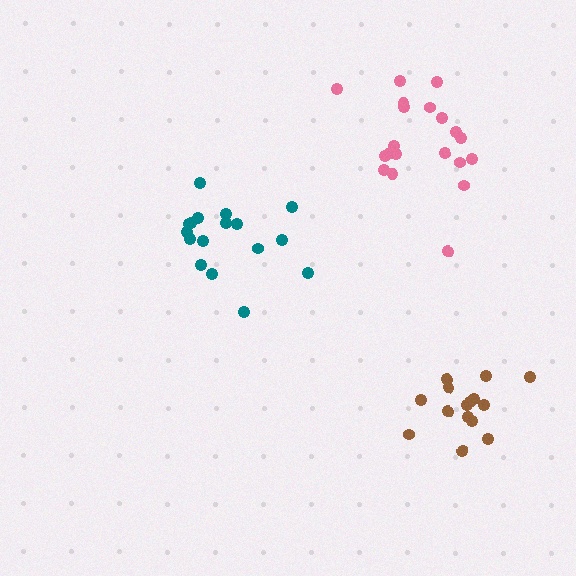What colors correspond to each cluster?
The clusters are colored: pink, brown, teal.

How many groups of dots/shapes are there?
There are 3 groups.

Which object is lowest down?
The brown cluster is bottommost.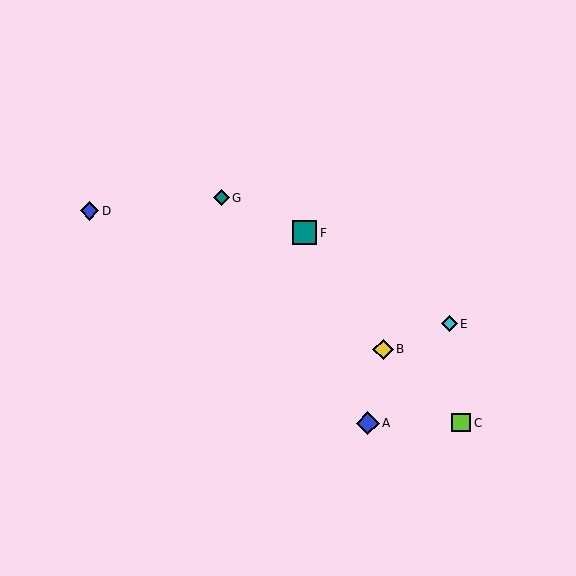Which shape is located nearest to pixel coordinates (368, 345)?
The yellow diamond (labeled B) at (383, 349) is nearest to that location.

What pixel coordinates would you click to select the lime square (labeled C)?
Click at (461, 423) to select the lime square C.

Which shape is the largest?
The teal square (labeled F) is the largest.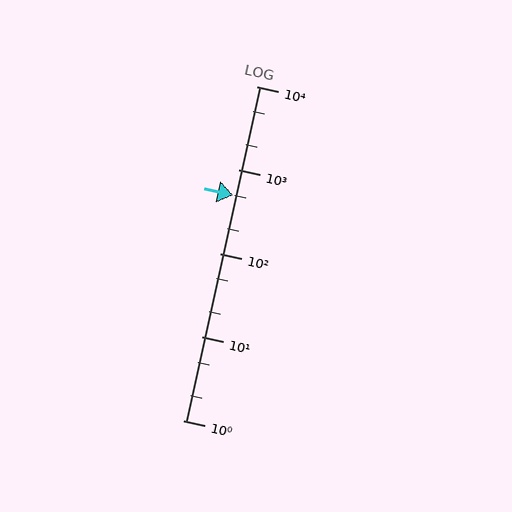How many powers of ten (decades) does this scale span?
The scale spans 4 decades, from 1 to 10000.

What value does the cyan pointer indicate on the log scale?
The pointer indicates approximately 500.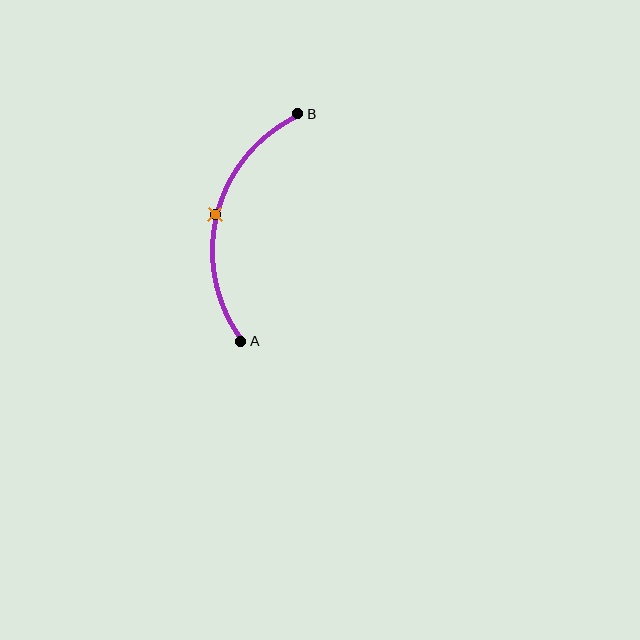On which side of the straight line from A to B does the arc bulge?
The arc bulges to the left of the straight line connecting A and B.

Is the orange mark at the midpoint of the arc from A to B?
Yes. The orange mark lies on the arc at equal arc-length from both A and B — it is the arc midpoint.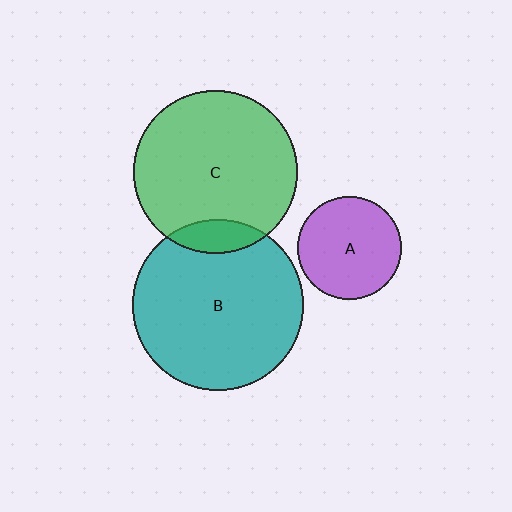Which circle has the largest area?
Circle B (teal).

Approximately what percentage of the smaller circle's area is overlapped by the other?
Approximately 10%.